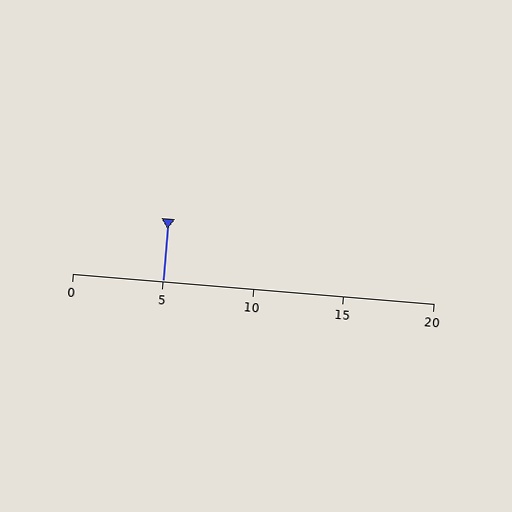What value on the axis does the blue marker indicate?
The marker indicates approximately 5.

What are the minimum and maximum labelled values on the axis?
The axis runs from 0 to 20.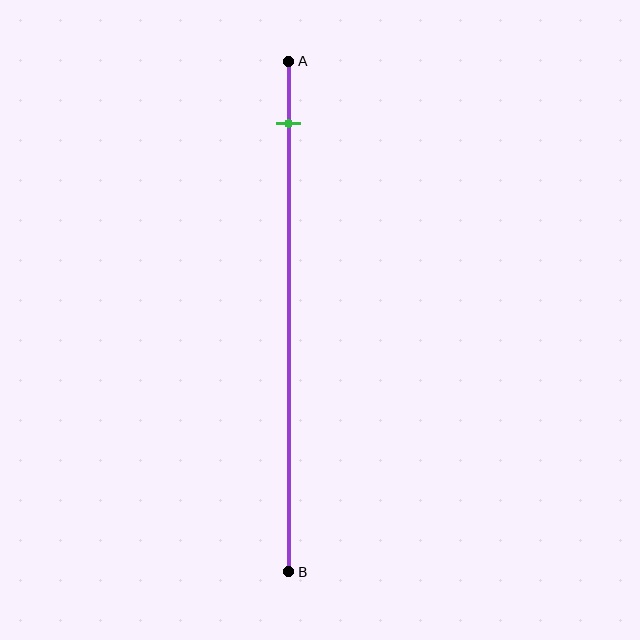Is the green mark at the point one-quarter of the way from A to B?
No, the mark is at about 10% from A, not at the 25% one-quarter point.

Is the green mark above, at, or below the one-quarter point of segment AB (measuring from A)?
The green mark is above the one-quarter point of segment AB.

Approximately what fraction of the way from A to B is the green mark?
The green mark is approximately 10% of the way from A to B.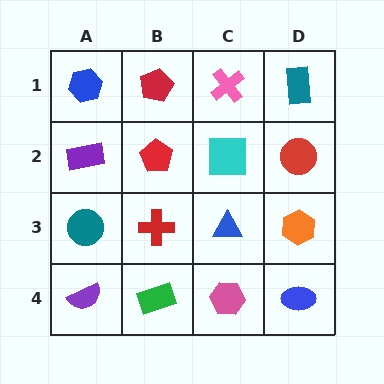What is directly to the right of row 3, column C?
An orange hexagon.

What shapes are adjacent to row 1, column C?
A cyan square (row 2, column C), a red pentagon (row 1, column B), a teal rectangle (row 1, column D).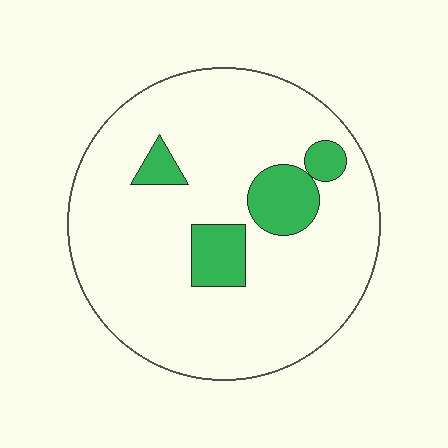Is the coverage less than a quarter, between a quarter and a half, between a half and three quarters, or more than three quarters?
Less than a quarter.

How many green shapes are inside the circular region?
4.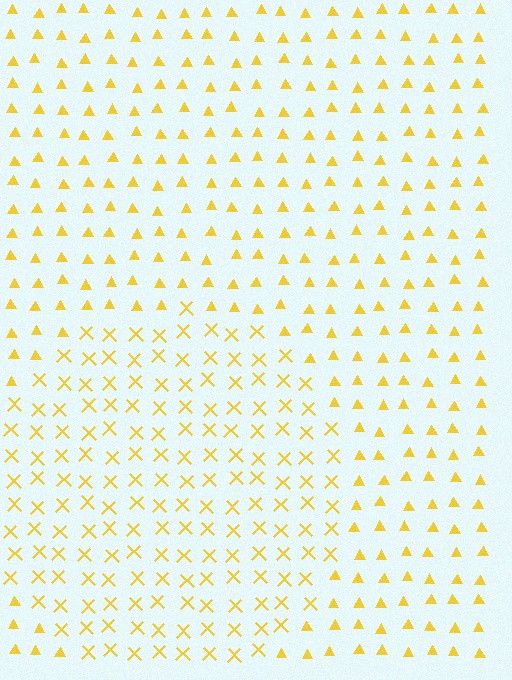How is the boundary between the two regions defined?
The boundary is defined by a change in element shape: X marks inside vs. triangles outside. All elements share the same color and spacing.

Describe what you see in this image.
The image is filled with small yellow elements arranged in a uniform grid. A circle-shaped region contains X marks, while the surrounding area contains triangles. The boundary is defined purely by the change in element shape.